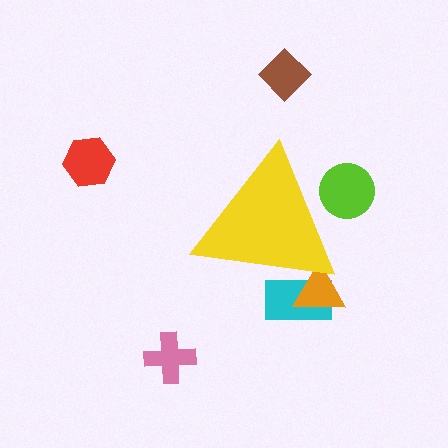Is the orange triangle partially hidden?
Yes, the orange triangle is partially hidden behind the yellow triangle.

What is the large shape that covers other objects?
A yellow triangle.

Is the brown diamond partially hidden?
No, the brown diamond is fully visible.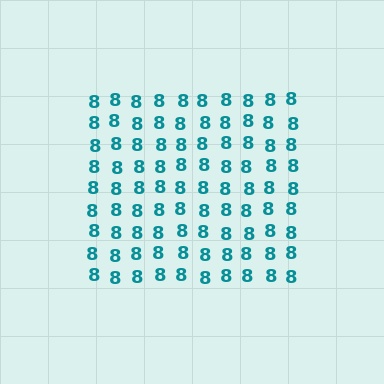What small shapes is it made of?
It is made of small digit 8's.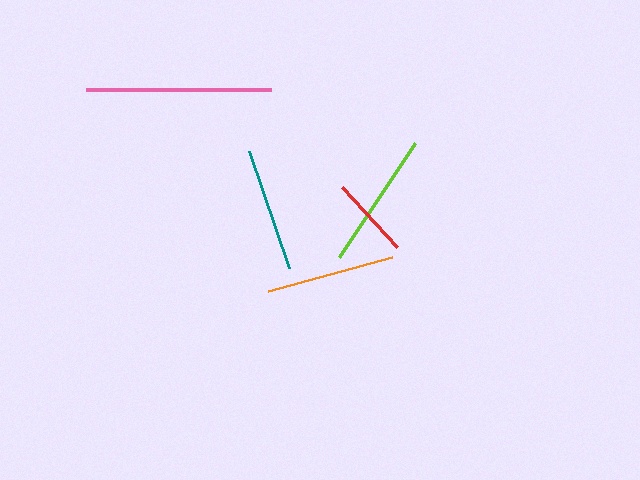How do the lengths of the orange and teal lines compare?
The orange and teal lines are approximately the same length.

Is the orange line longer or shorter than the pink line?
The pink line is longer than the orange line.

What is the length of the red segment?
The red segment is approximately 82 pixels long.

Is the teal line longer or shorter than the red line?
The teal line is longer than the red line.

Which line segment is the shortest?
The red line is the shortest at approximately 82 pixels.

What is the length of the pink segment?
The pink segment is approximately 185 pixels long.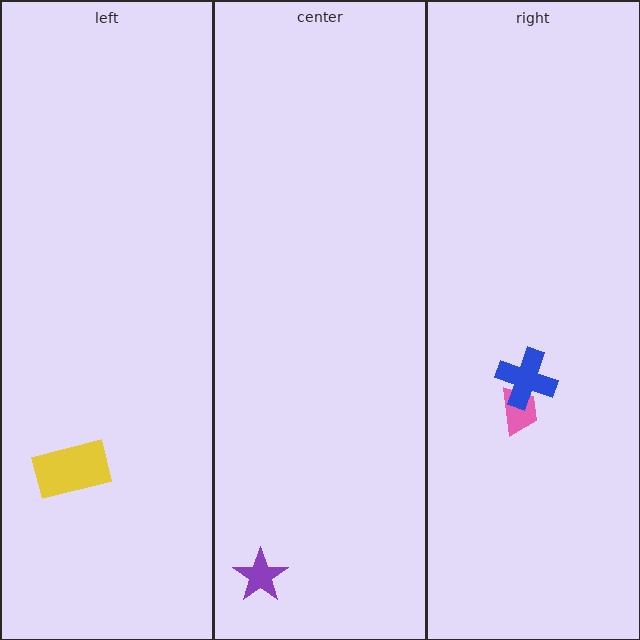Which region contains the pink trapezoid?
The right region.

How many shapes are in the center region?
1.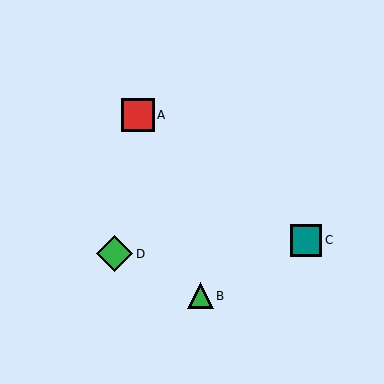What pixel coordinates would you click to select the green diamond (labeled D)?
Click at (115, 254) to select the green diamond D.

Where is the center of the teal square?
The center of the teal square is at (306, 240).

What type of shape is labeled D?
Shape D is a green diamond.